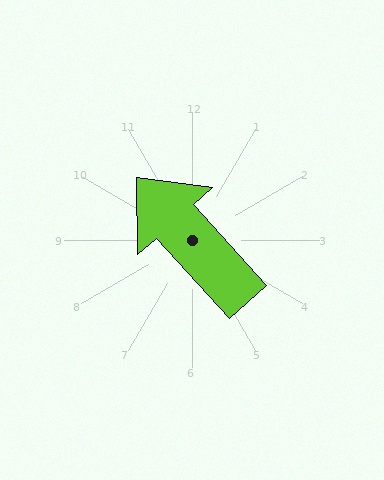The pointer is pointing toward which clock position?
Roughly 11 o'clock.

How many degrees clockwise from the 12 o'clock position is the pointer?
Approximately 318 degrees.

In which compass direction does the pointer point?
Northwest.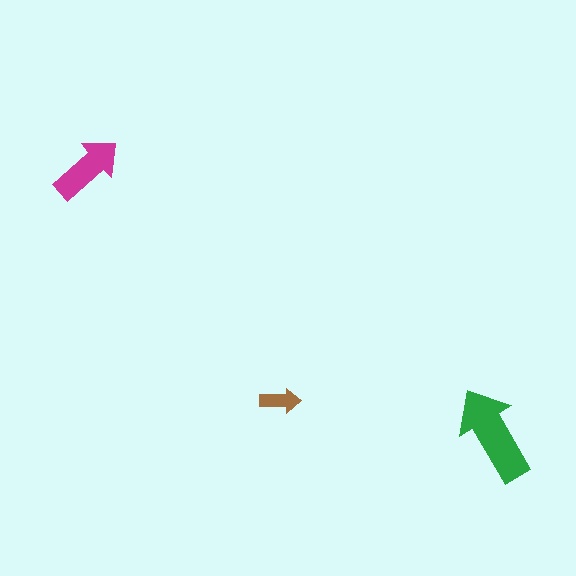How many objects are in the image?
There are 3 objects in the image.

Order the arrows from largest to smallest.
the green one, the magenta one, the brown one.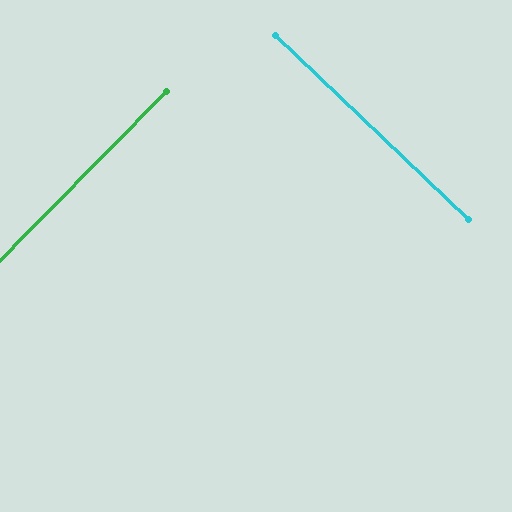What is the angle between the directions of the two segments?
Approximately 89 degrees.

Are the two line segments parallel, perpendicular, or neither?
Perpendicular — they meet at approximately 89°.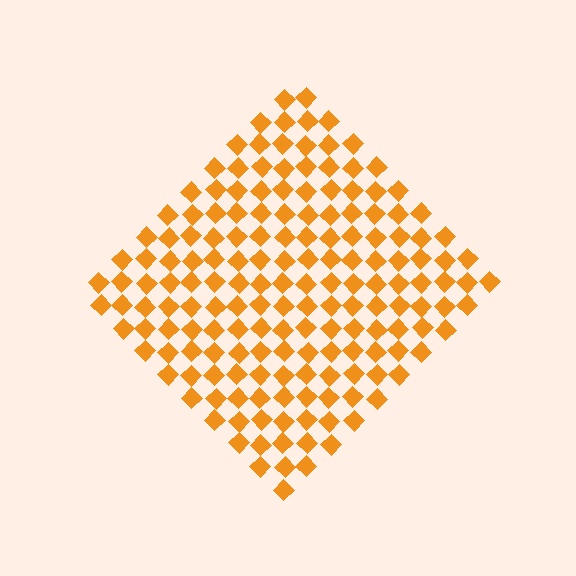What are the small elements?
The small elements are diamonds.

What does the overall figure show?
The overall figure shows a diamond.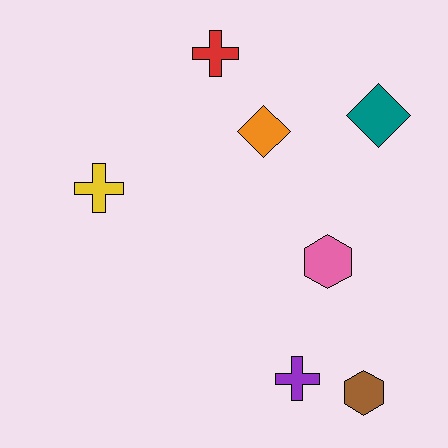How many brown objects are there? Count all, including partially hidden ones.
There is 1 brown object.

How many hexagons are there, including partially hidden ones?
There are 2 hexagons.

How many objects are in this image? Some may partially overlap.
There are 7 objects.